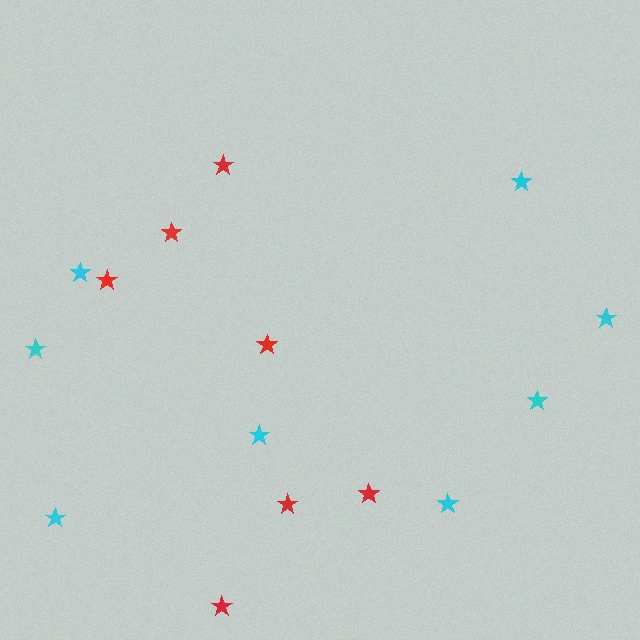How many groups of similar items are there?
There are 2 groups: one group of cyan stars (8) and one group of red stars (7).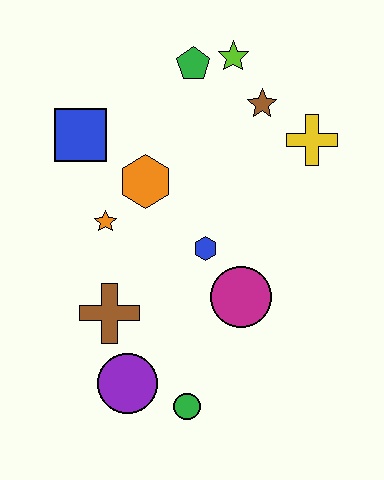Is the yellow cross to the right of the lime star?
Yes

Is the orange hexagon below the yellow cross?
Yes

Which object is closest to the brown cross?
The purple circle is closest to the brown cross.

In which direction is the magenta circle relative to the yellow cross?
The magenta circle is below the yellow cross.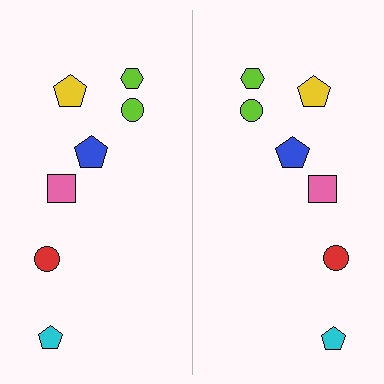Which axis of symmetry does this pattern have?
The pattern has a vertical axis of symmetry running through the center of the image.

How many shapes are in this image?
There are 14 shapes in this image.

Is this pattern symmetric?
Yes, this pattern has bilateral (reflection) symmetry.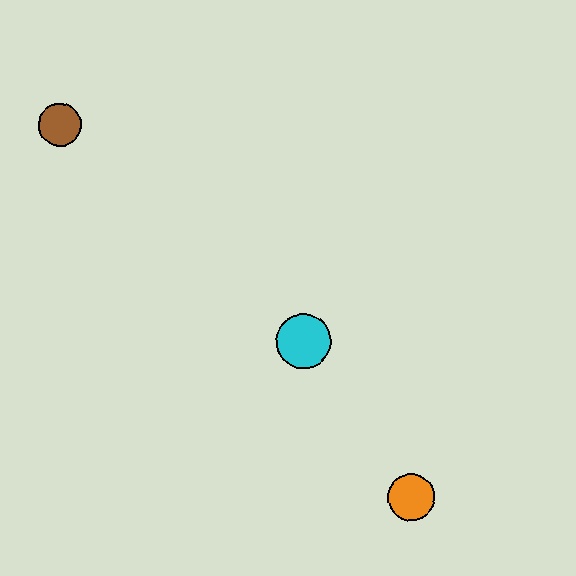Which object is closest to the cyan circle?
The orange circle is closest to the cyan circle.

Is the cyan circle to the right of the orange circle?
No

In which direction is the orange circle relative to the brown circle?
The orange circle is below the brown circle.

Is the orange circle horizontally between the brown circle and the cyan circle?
No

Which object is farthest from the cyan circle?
The brown circle is farthest from the cyan circle.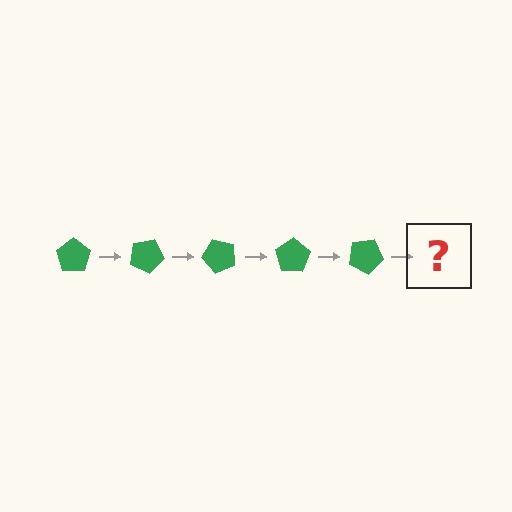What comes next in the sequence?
The next element should be a green pentagon rotated 125 degrees.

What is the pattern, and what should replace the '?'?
The pattern is that the pentagon rotates 25 degrees each step. The '?' should be a green pentagon rotated 125 degrees.